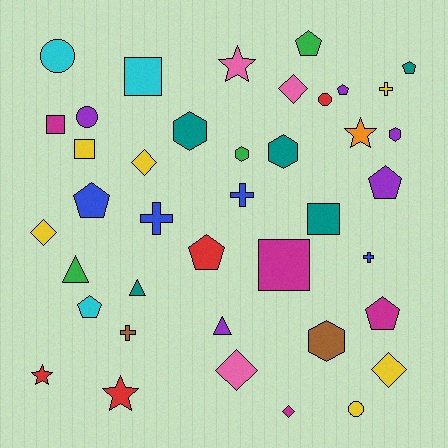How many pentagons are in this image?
There are 8 pentagons.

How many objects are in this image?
There are 40 objects.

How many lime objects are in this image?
There are no lime objects.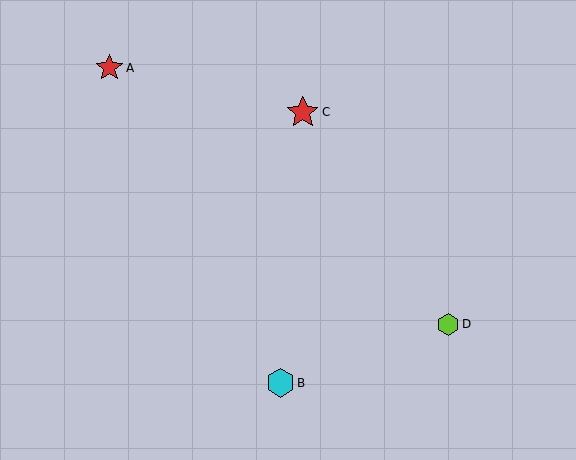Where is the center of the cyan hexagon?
The center of the cyan hexagon is at (280, 383).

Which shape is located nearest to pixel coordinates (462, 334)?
The lime hexagon (labeled D) at (448, 324) is nearest to that location.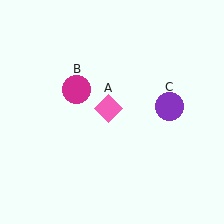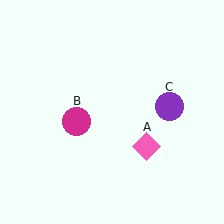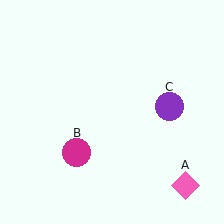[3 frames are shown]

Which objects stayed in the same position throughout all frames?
Purple circle (object C) remained stationary.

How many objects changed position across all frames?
2 objects changed position: pink diamond (object A), magenta circle (object B).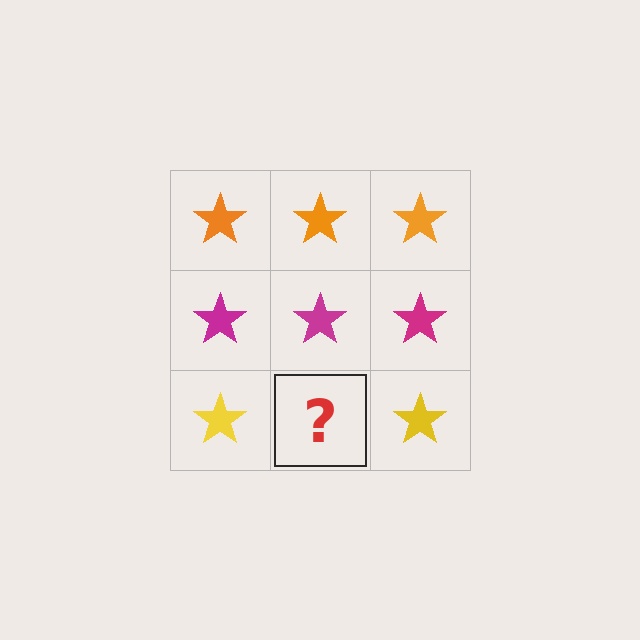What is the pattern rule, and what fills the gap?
The rule is that each row has a consistent color. The gap should be filled with a yellow star.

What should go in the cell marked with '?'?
The missing cell should contain a yellow star.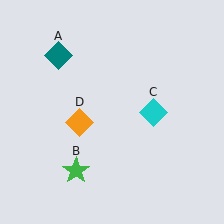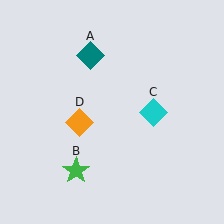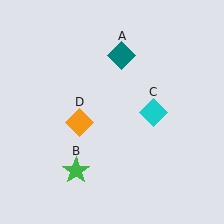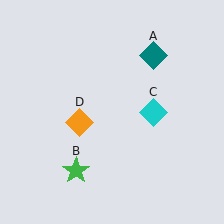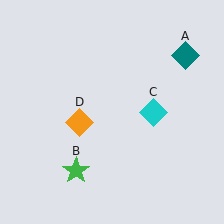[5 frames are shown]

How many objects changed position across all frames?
1 object changed position: teal diamond (object A).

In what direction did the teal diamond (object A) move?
The teal diamond (object A) moved right.